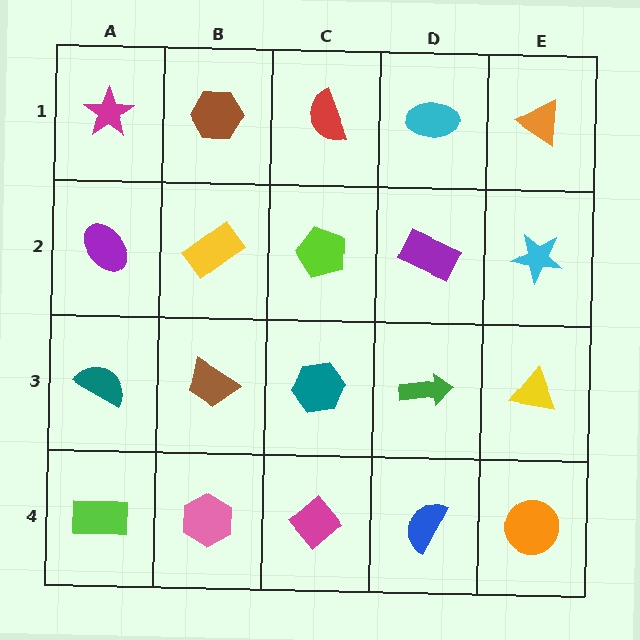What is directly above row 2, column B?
A brown hexagon.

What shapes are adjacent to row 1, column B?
A yellow rectangle (row 2, column B), a magenta star (row 1, column A), a red semicircle (row 1, column C).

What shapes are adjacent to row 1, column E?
A cyan star (row 2, column E), a cyan ellipse (row 1, column D).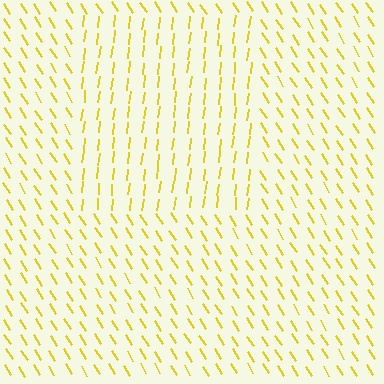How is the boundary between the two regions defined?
The boundary is defined purely by a change in line orientation (approximately 39 degrees difference). All lines are the same color and thickness.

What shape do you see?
I see a rectangle.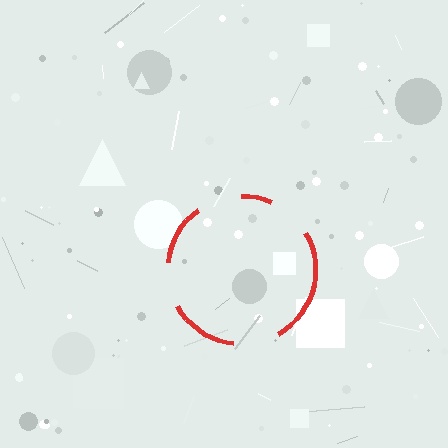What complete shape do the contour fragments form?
The contour fragments form a circle.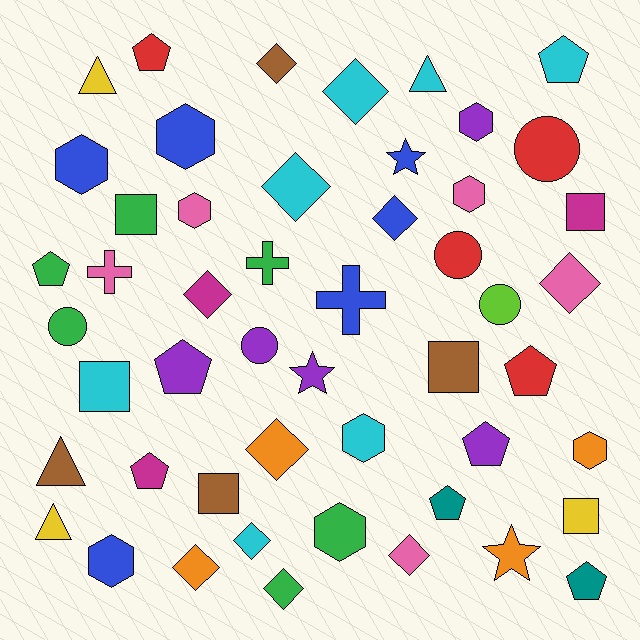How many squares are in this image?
There are 6 squares.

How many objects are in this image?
There are 50 objects.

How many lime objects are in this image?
There is 1 lime object.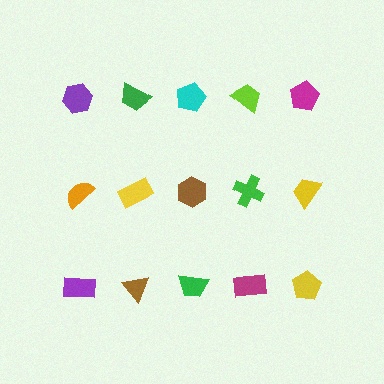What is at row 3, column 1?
A purple rectangle.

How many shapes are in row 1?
5 shapes.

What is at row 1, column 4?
A lime trapezoid.